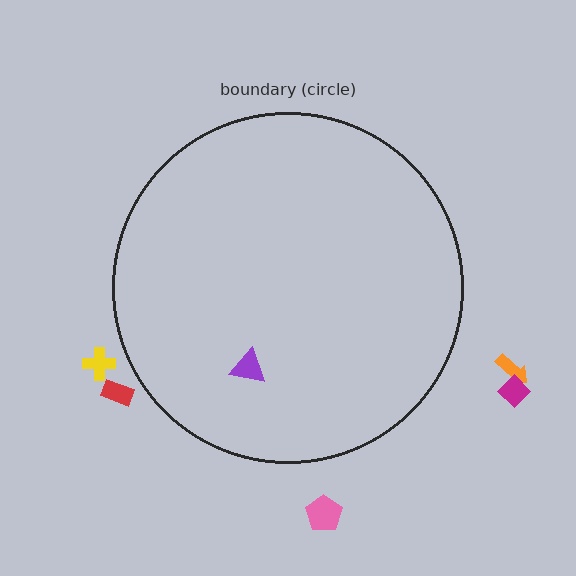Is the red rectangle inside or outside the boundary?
Outside.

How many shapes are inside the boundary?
1 inside, 5 outside.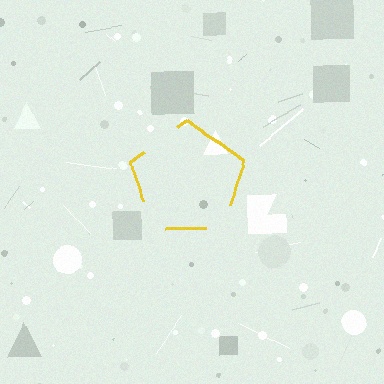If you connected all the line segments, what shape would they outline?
They would outline a pentagon.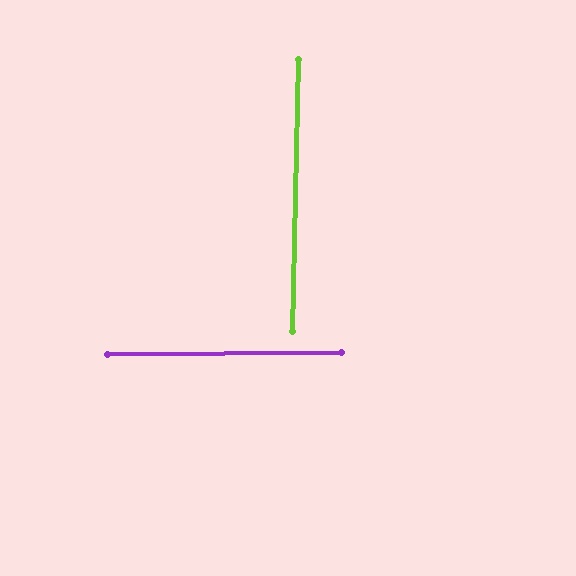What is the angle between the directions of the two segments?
Approximately 88 degrees.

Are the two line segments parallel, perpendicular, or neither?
Perpendicular — they meet at approximately 88°.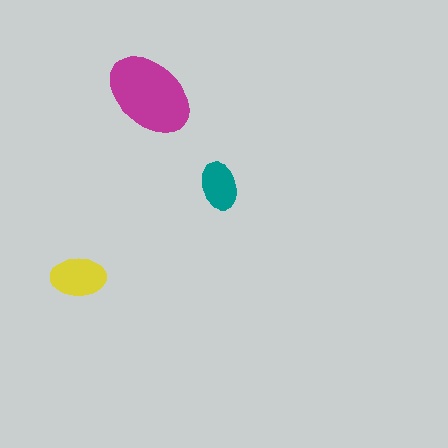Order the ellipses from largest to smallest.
the magenta one, the yellow one, the teal one.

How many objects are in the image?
There are 3 objects in the image.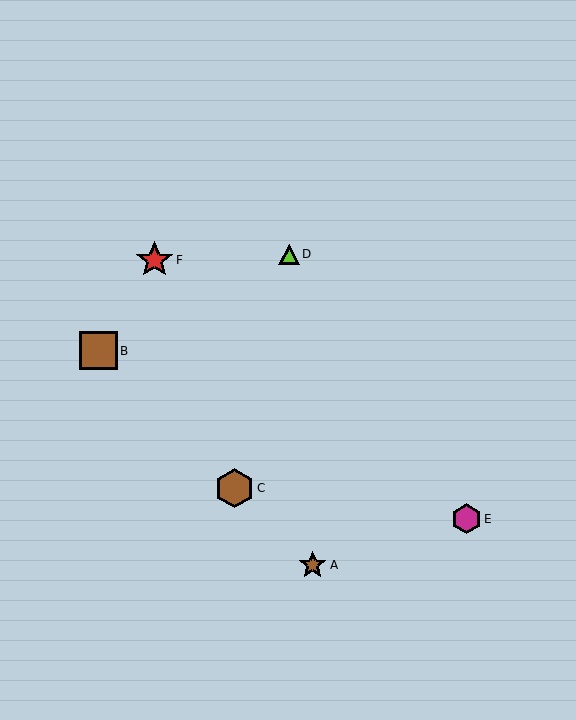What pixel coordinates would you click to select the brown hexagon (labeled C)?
Click at (234, 488) to select the brown hexagon C.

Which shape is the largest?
The brown hexagon (labeled C) is the largest.